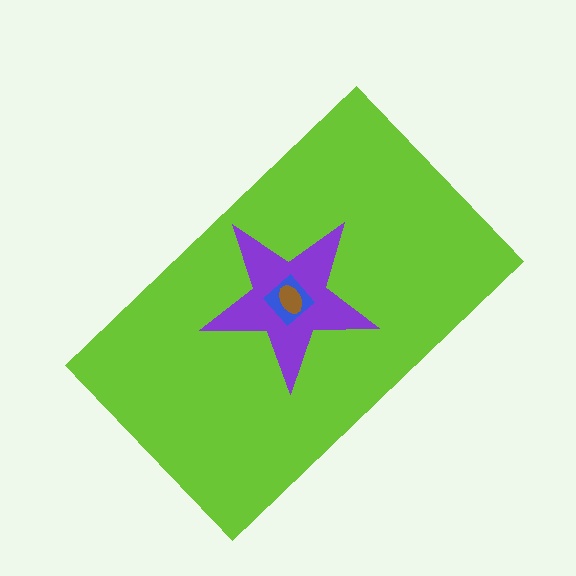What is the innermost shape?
The brown ellipse.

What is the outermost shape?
The lime rectangle.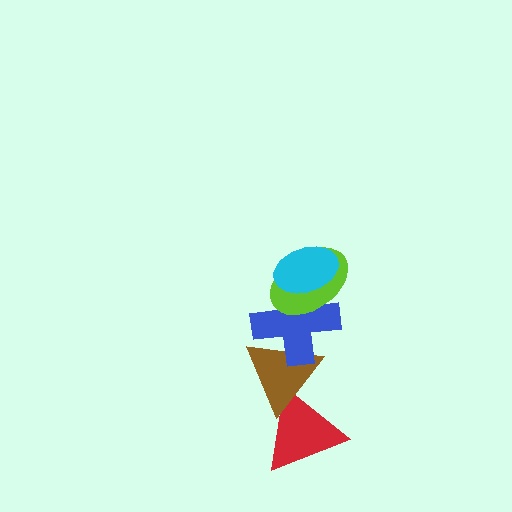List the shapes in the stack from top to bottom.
From top to bottom: the cyan ellipse, the lime ellipse, the blue cross, the brown triangle, the red triangle.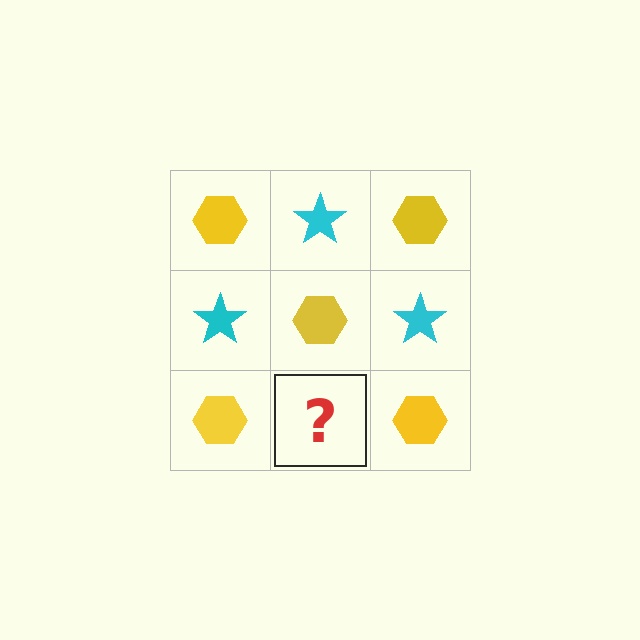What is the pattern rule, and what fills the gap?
The rule is that it alternates yellow hexagon and cyan star in a checkerboard pattern. The gap should be filled with a cyan star.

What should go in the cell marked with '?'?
The missing cell should contain a cyan star.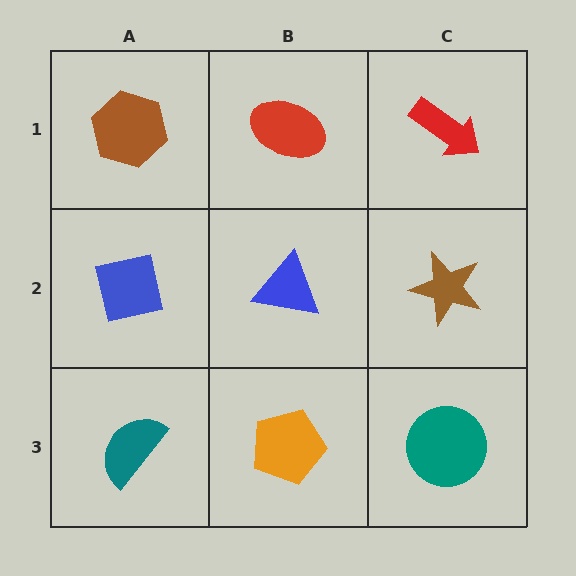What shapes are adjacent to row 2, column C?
A red arrow (row 1, column C), a teal circle (row 3, column C), a blue triangle (row 2, column B).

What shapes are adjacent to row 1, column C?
A brown star (row 2, column C), a red ellipse (row 1, column B).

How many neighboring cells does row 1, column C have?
2.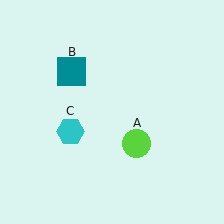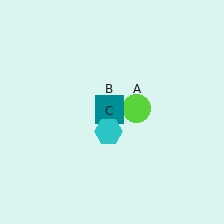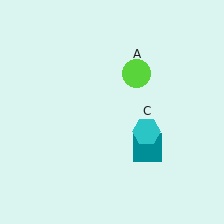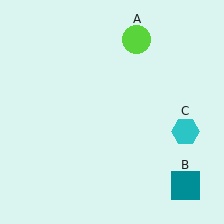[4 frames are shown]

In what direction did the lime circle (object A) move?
The lime circle (object A) moved up.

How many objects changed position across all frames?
3 objects changed position: lime circle (object A), teal square (object B), cyan hexagon (object C).